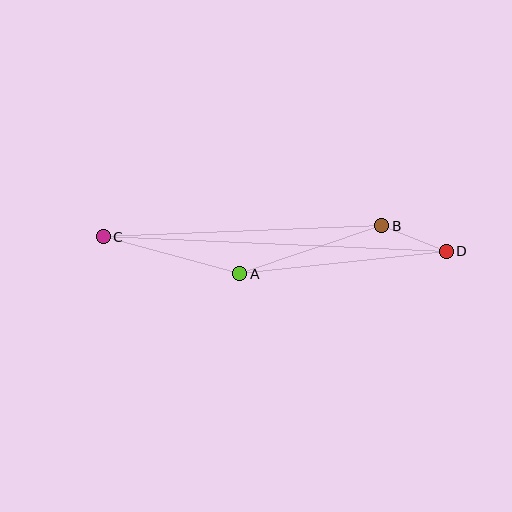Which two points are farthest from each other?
Points C and D are farthest from each other.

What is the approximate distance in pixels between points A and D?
The distance between A and D is approximately 208 pixels.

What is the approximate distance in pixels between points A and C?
The distance between A and C is approximately 141 pixels.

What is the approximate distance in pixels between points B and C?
The distance between B and C is approximately 279 pixels.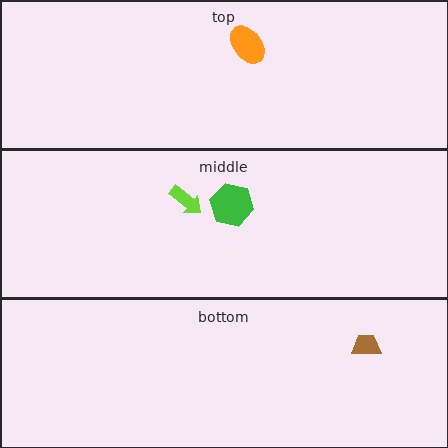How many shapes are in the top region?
1.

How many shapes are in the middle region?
2.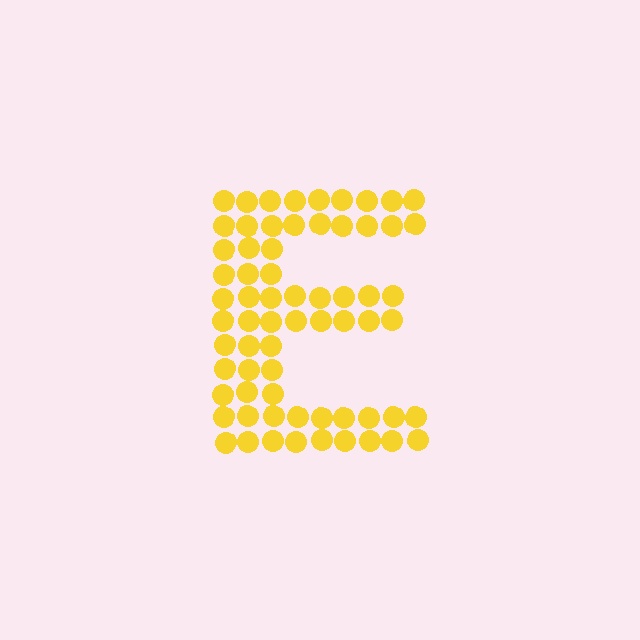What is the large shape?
The large shape is the letter E.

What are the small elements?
The small elements are circles.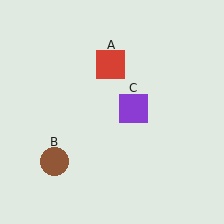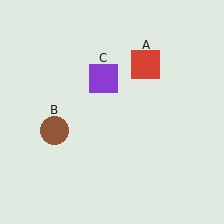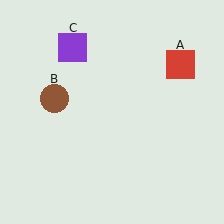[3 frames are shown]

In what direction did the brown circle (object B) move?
The brown circle (object B) moved up.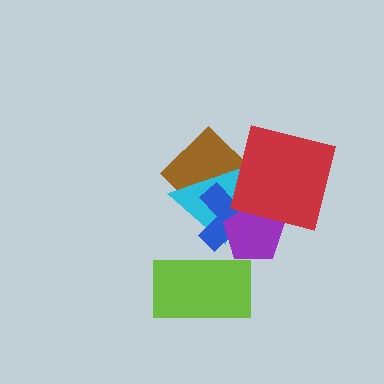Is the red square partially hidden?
No, no other shape covers it.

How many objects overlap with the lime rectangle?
0 objects overlap with the lime rectangle.